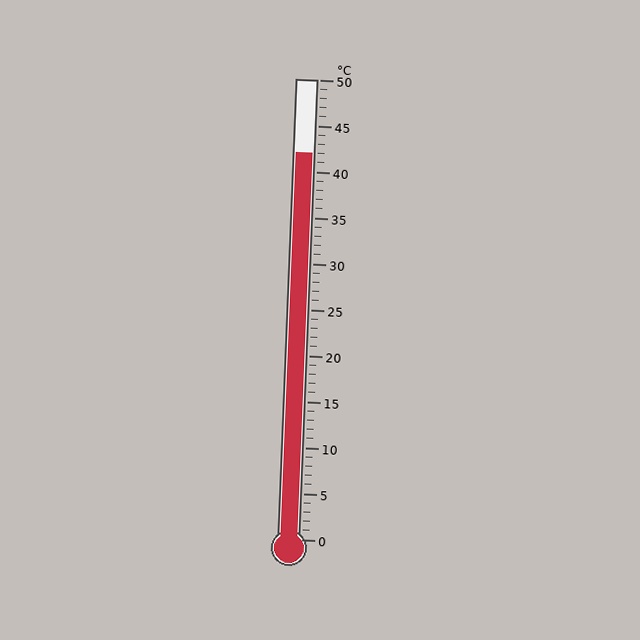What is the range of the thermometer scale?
The thermometer scale ranges from 0°C to 50°C.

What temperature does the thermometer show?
The thermometer shows approximately 42°C.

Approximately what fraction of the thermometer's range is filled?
The thermometer is filled to approximately 85% of its range.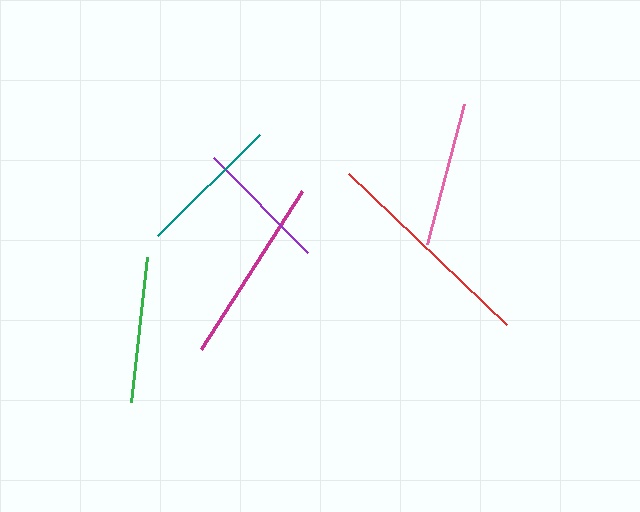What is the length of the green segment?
The green segment is approximately 147 pixels long.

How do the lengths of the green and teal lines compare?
The green and teal lines are approximately the same length.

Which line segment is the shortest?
The purple line is the shortest at approximately 133 pixels.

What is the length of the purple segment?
The purple segment is approximately 133 pixels long.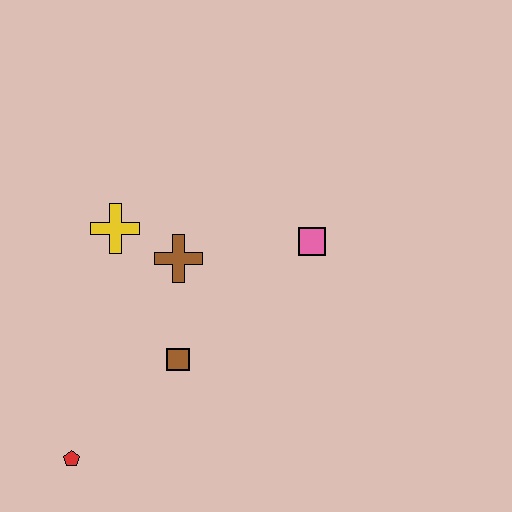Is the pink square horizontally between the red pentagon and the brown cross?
No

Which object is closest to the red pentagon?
The brown square is closest to the red pentagon.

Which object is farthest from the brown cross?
The red pentagon is farthest from the brown cross.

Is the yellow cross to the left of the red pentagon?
No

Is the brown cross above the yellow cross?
No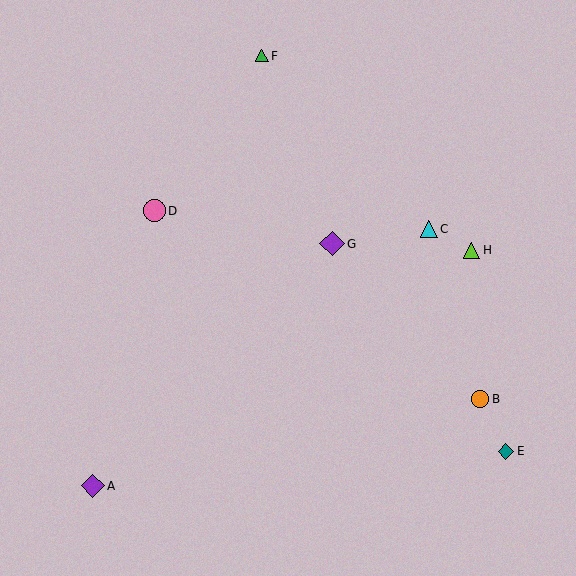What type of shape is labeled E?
Shape E is a teal diamond.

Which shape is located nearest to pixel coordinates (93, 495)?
The purple diamond (labeled A) at (93, 486) is nearest to that location.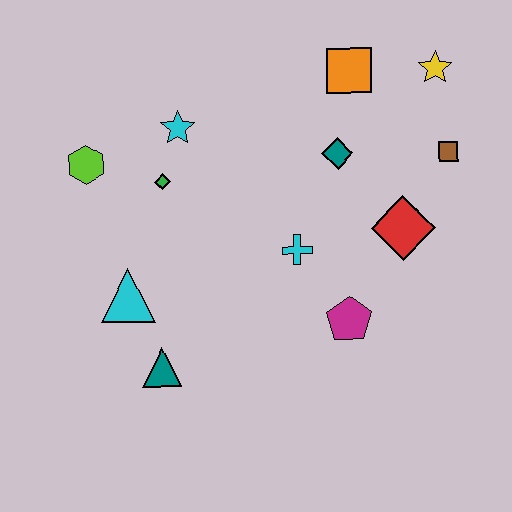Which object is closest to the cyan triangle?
The teal triangle is closest to the cyan triangle.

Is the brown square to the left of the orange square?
No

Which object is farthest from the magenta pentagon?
The lime hexagon is farthest from the magenta pentagon.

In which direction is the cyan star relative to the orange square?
The cyan star is to the left of the orange square.